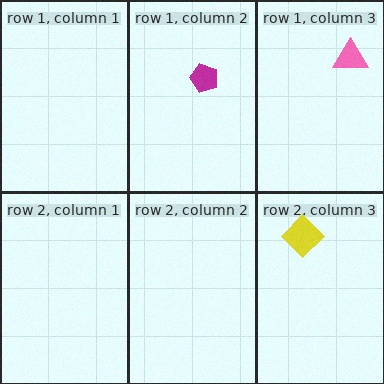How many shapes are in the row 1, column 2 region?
1.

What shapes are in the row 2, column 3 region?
The yellow diamond.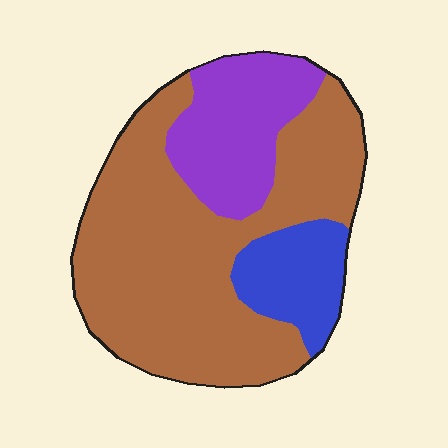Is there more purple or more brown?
Brown.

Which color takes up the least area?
Blue, at roughly 15%.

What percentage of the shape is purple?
Purple takes up about one fifth (1/5) of the shape.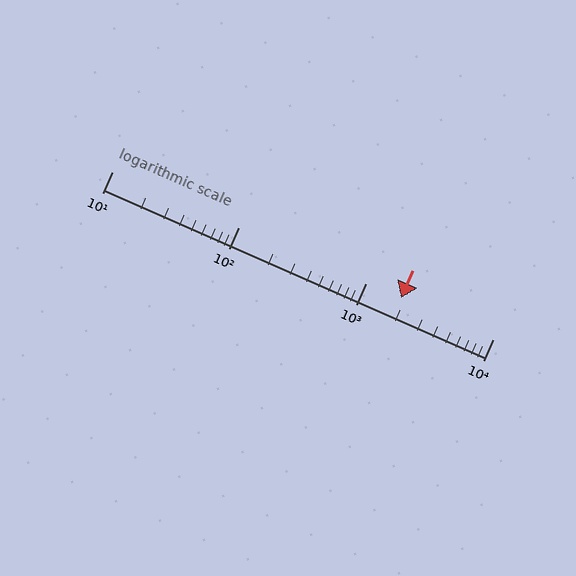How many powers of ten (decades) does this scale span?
The scale spans 3 decades, from 10 to 10000.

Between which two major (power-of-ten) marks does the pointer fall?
The pointer is between 1000 and 10000.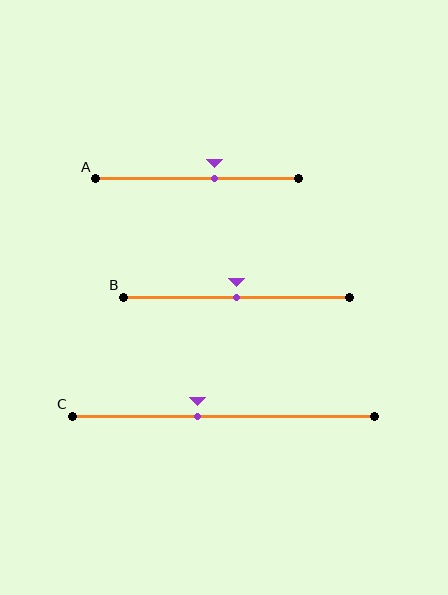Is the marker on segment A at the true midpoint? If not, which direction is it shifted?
No, the marker on segment A is shifted to the right by about 9% of the segment length.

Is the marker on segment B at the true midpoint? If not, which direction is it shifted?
Yes, the marker on segment B is at the true midpoint.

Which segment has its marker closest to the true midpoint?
Segment B has its marker closest to the true midpoint.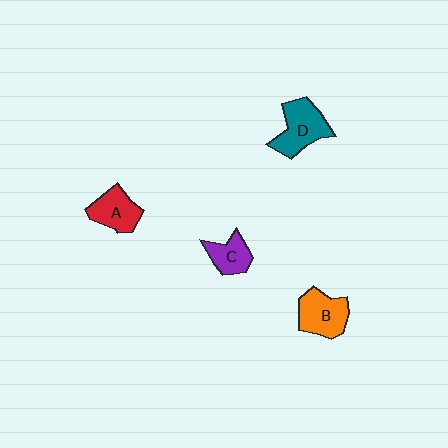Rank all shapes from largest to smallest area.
From largest to smallest: D (teal), B (orange), A (red), C (purple).